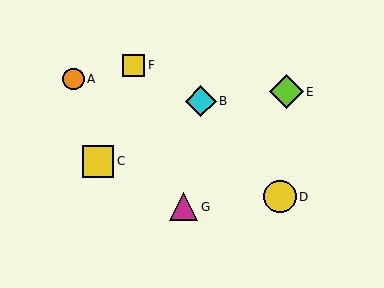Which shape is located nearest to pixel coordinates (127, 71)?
The yellow square (labeled F) at (134, 65) is nearest to that location.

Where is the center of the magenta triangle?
The center of the magenta triangle is at (183, 207).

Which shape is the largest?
The lime diamond (labeled E) is the largest.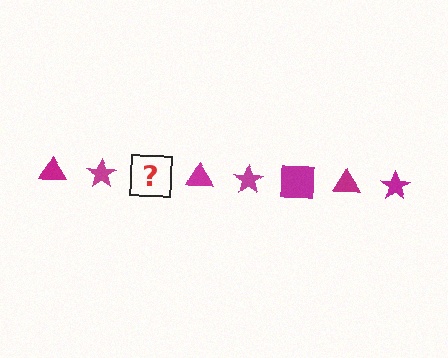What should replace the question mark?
The question mark should be replaced with a magenta square.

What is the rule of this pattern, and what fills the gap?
The rule is that the pattern cycles through triangle, star, square shapes in magenta. The gap should be filled with a magenta square.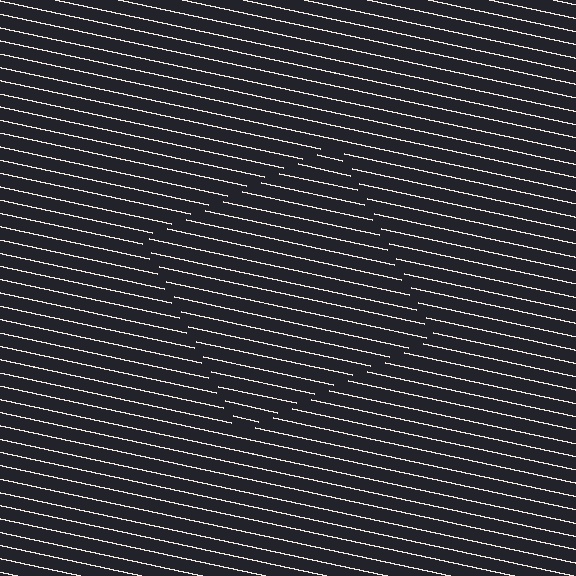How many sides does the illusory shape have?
4 sides — the line-ends trace a square.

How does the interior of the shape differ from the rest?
The interior of the shape contains the same grating, shifted by half a period — the contour is defined by the phase discontinuity where line-ends from the inner and outer gratings abut.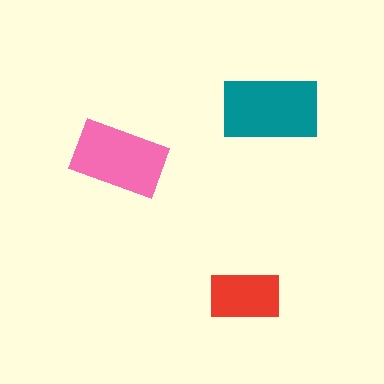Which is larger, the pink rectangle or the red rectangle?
The pink one.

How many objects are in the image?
There are 3 objects in the image.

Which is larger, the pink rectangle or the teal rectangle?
The teal one.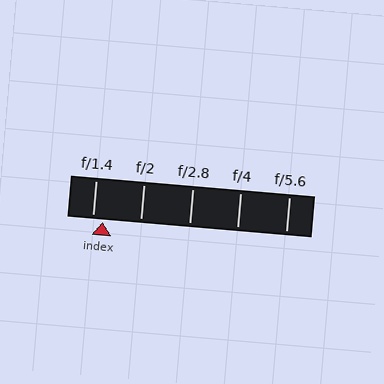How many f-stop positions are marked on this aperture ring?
There are 5 f-stop positions marked.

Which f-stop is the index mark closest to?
The index mark is closest to f/1.4.